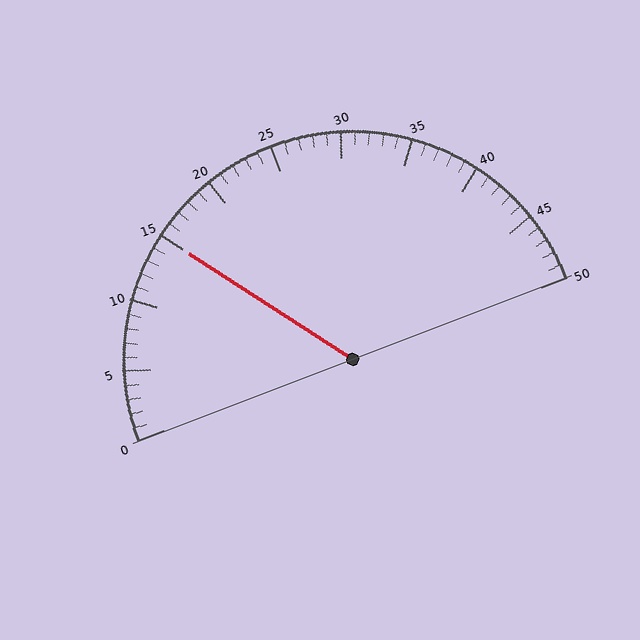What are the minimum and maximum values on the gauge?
The gauge ranges from 0 to 50.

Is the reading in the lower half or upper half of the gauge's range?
The reading is in the lower half of the range (0 to 50).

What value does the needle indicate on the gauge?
The needle indicates approximately 15.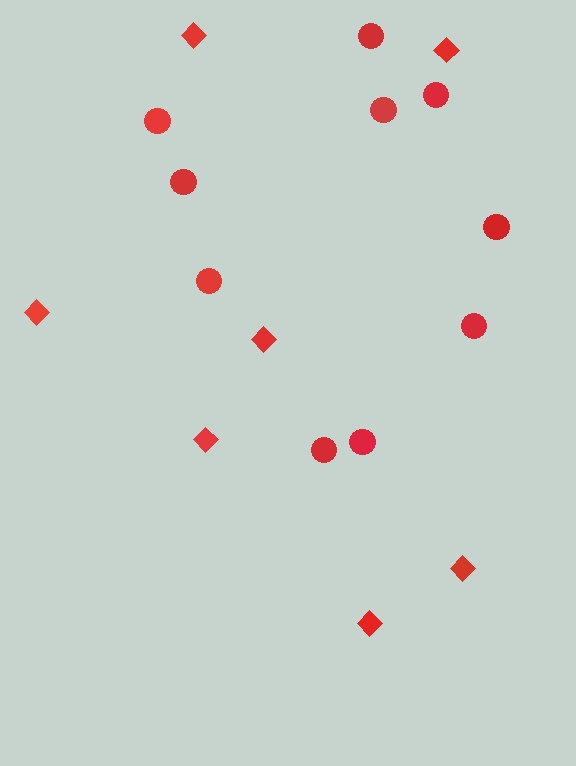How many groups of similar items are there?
There are 2 groups: one group of diamonds (7) and one group of circles (10).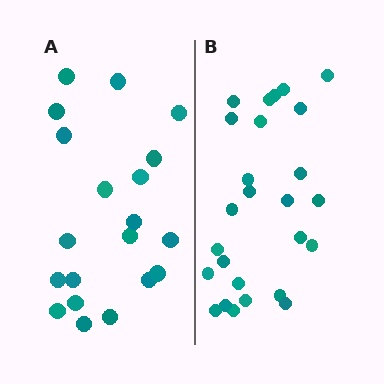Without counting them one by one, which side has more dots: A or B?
Region B (the right region) has more dots.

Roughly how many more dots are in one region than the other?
Region B has about 6 more dots than region A.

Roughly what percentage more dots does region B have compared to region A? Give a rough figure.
About 30% more.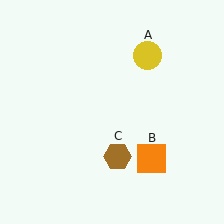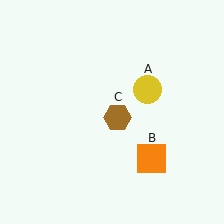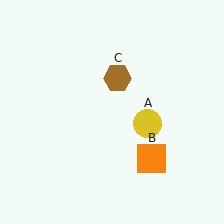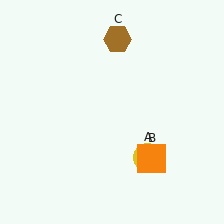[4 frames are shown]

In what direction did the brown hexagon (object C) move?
The brown hexagon (object C) moved up.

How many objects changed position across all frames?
2 objects changed position: yellow circle (object A), brown hexagon (object C).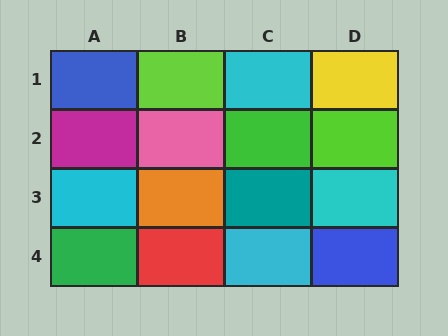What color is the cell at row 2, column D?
Lime.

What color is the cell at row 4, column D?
Blue.